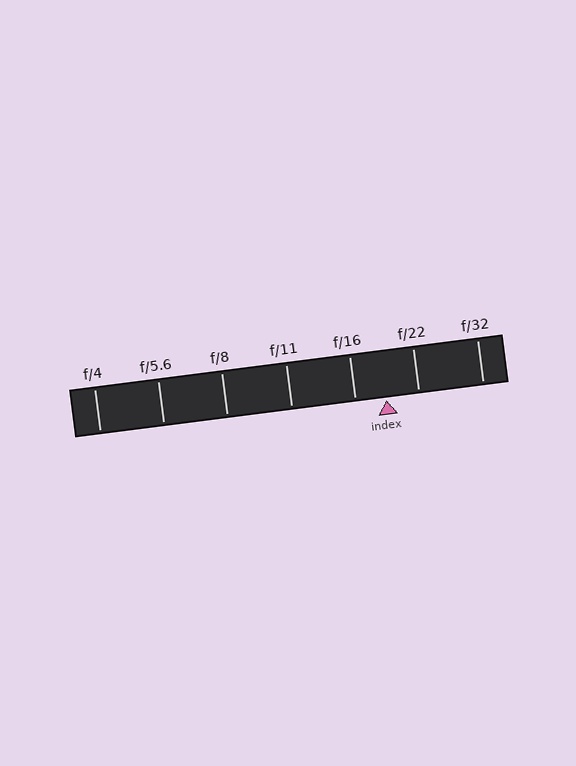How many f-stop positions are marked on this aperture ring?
There are 7 f-stop positions marked.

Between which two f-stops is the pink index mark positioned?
The index mark is between f/16 and f/22.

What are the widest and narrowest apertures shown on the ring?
The widest aperture shown is f/4 and the narrowest is f/32.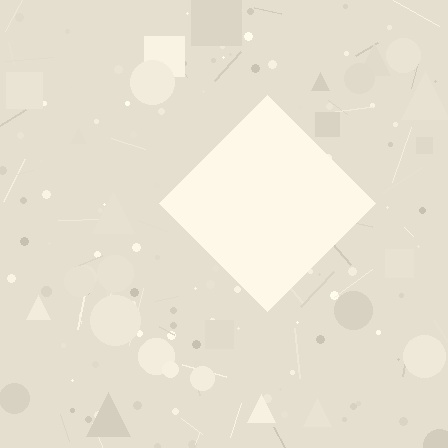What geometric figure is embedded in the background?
A diamond is embedded in the background.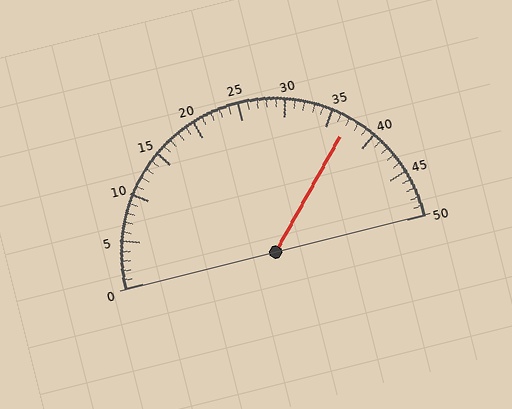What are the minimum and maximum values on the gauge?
The gauge ranges from 0 to 50.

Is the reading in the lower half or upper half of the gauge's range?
The reading is in the upper half of the range (0 to 50).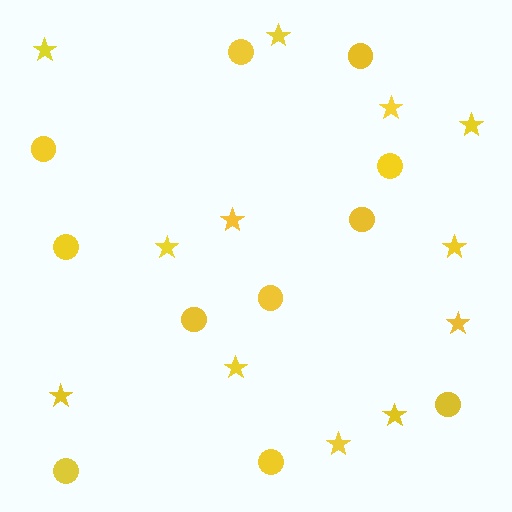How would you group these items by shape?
There are 2 groups: one group of stars (12) and one group of circles (11).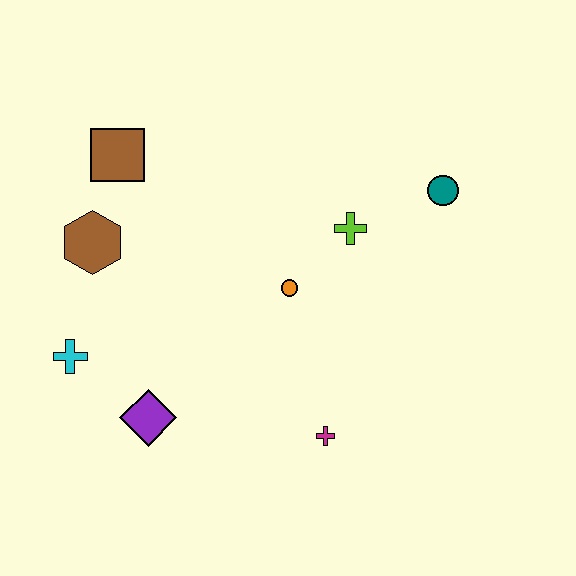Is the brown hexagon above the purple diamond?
Yes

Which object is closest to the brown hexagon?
The brown square is closest to the brown hexagon.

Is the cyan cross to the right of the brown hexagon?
No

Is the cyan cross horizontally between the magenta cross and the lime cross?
No